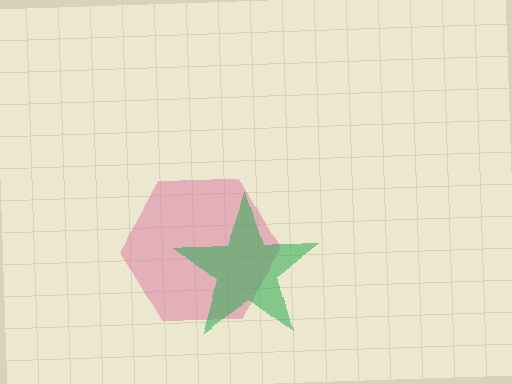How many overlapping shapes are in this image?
There are 2 overlapping shapes in the image.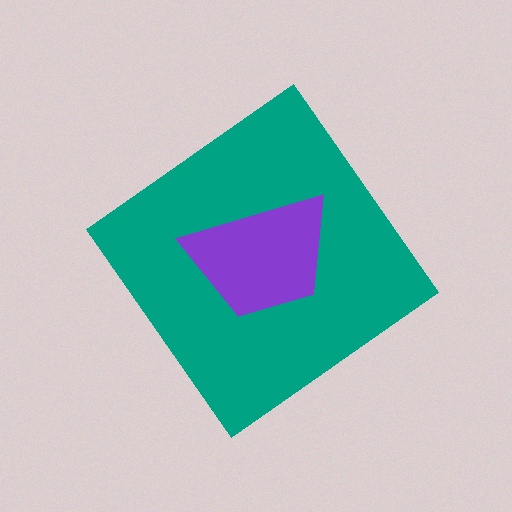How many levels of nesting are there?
2.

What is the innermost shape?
The purple trapezoid.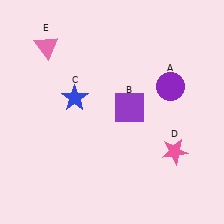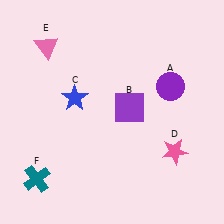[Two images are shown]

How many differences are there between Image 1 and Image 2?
There is 1 difference between the two images.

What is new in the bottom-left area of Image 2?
A teal cross (F) was added in the bottom-left area of Image 2.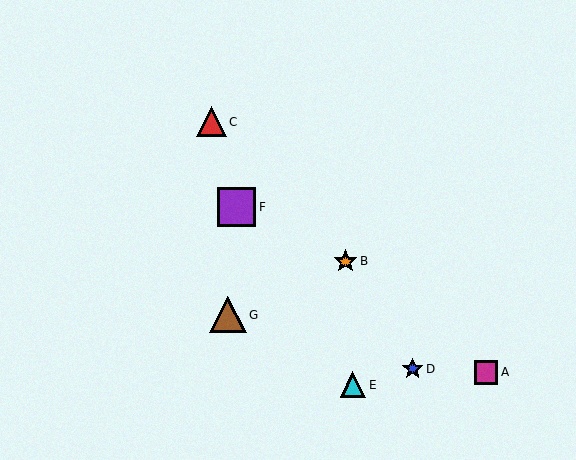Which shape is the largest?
The purple square (labeled F) is the largest.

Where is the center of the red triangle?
The center of the red triangle is at (212, 122).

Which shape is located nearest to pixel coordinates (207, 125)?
The red triangle (labeled C) at (212, 122) is nearest to that location.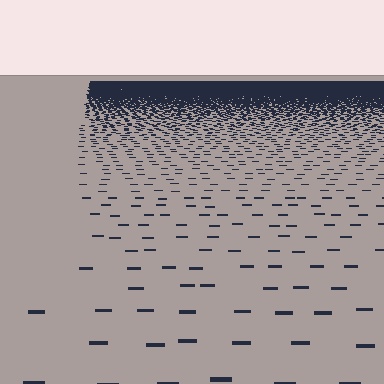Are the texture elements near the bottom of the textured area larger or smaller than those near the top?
Larger. Near the bottom, elements are closer to the viewer and appear at a bigger on-screen size.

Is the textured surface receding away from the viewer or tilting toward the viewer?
The surface is receding away from the viewer. Texture elements get smaller and denser toward the top.